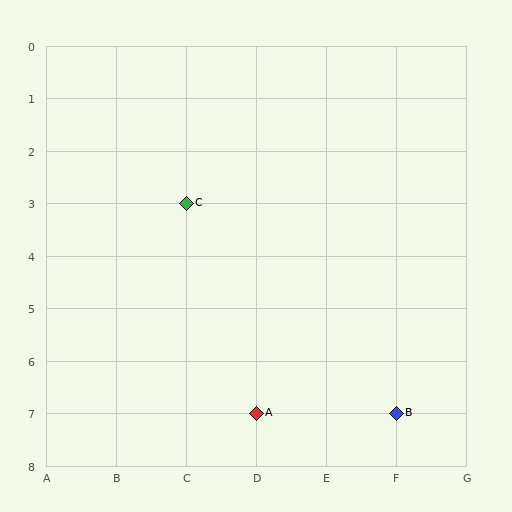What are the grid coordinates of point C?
Point C is at grid coordinates (C, 3).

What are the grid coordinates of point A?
Point A is at grid coordinates (D, 7).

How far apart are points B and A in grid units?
Points B and A are 2 columns apart.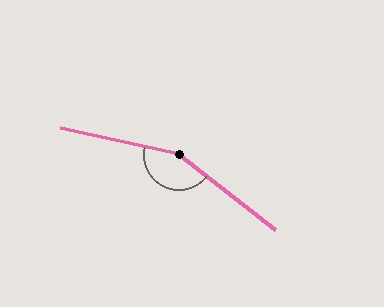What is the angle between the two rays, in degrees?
Approximately 154 degrees.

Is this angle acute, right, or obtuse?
It is obtuse.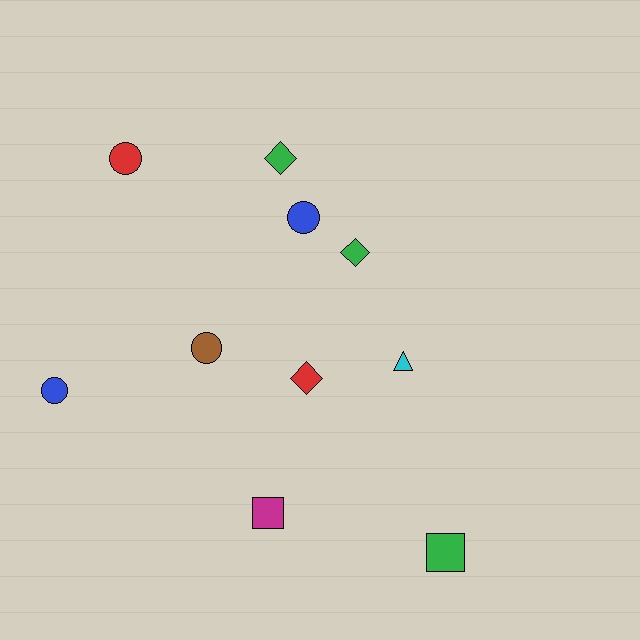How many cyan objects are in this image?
There is 1 cyan object.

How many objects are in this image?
There are 10 objects.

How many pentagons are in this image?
There are no pentagons.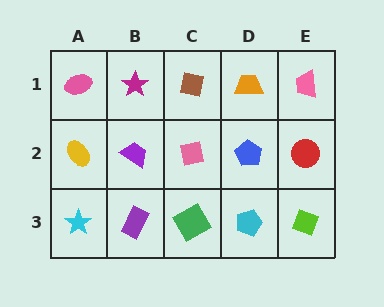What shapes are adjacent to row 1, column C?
A pink square (row 2, column C), a magenta star (row 1, column B), an orange trapezoid (row 1, column D).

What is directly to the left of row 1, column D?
A brown square.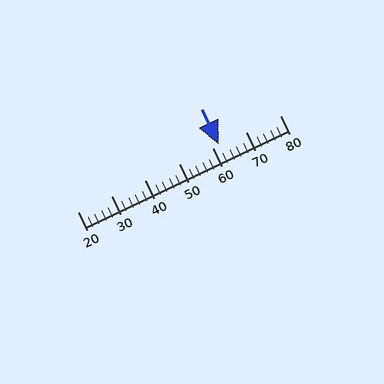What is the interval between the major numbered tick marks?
The major tick marks are spaced 10 units apart.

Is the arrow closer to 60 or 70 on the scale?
The arrow is closer to 60.